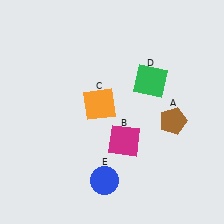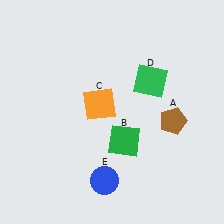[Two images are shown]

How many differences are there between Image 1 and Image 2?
There is 1 difference between the two images.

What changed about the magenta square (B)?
In Image 1, B is magenta. In Image 2, it changed to green.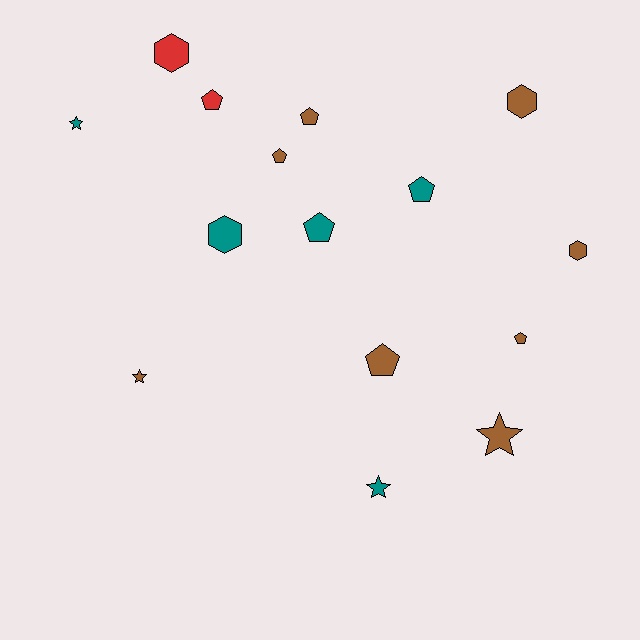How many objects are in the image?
There are 15 objects.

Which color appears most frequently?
Brown, with 8 objects.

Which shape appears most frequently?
Pentagon, with 7 objects.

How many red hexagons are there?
There is 1 red hexagon.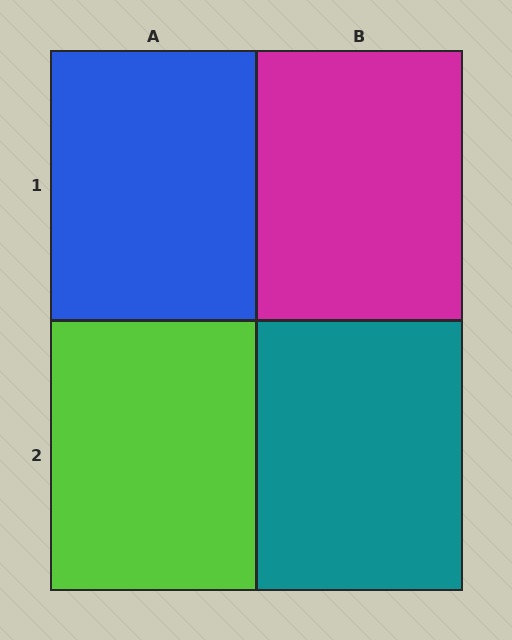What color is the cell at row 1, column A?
Blue.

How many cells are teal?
1 cell is teal.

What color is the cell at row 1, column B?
Magenta.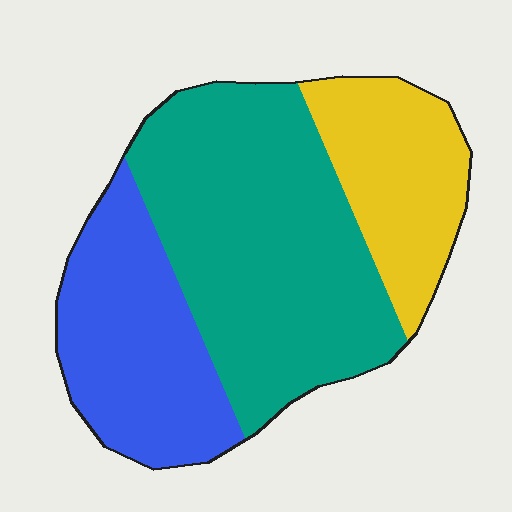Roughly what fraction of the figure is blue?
Blue covers around 30% of the figure.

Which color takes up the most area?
Teal, at roughly 50%.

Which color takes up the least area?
Yellow, at roughly 20%.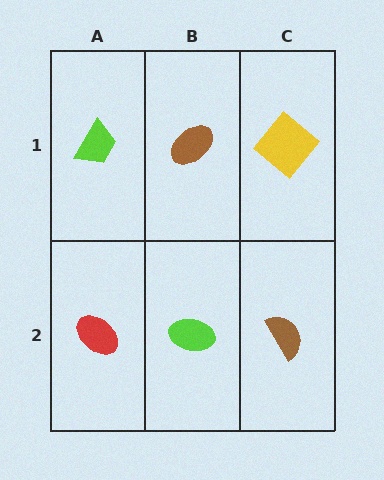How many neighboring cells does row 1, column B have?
3.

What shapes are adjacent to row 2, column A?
A lime trapezoid (row 1, column A), a lime ellipse (row 2, column B).